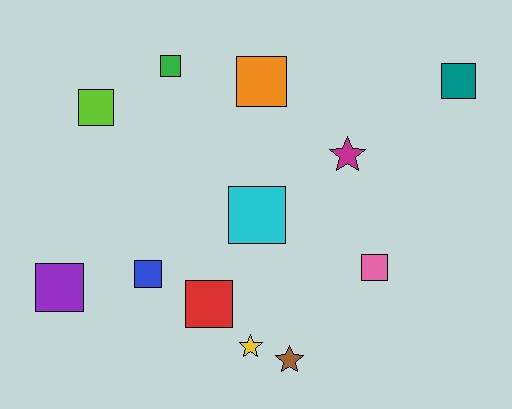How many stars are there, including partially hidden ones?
There are 3 stars.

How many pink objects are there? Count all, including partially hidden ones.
There is 1 pink object.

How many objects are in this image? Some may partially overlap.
There are 12 objects.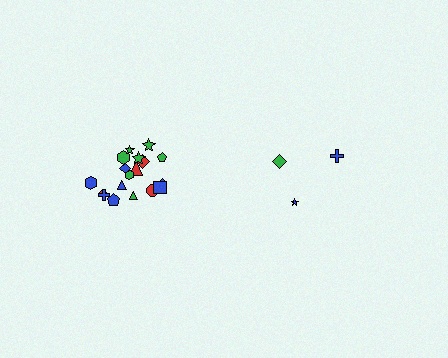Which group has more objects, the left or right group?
The left group.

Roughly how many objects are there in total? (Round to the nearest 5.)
Roughly 20 objects in total.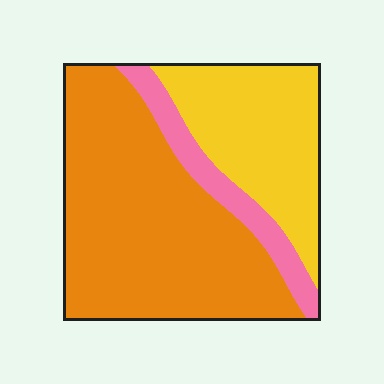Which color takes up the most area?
Orange, at roughly 60%.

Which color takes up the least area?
Pink, at roughly 10%.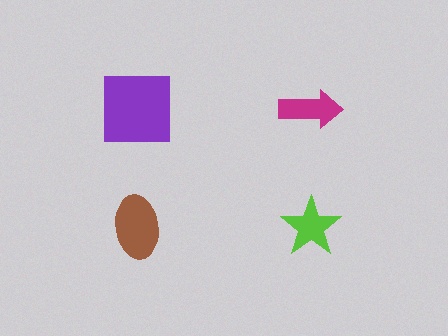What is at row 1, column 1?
A purple square.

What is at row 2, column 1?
A brown ellipse.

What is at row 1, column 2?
A magenta arrow.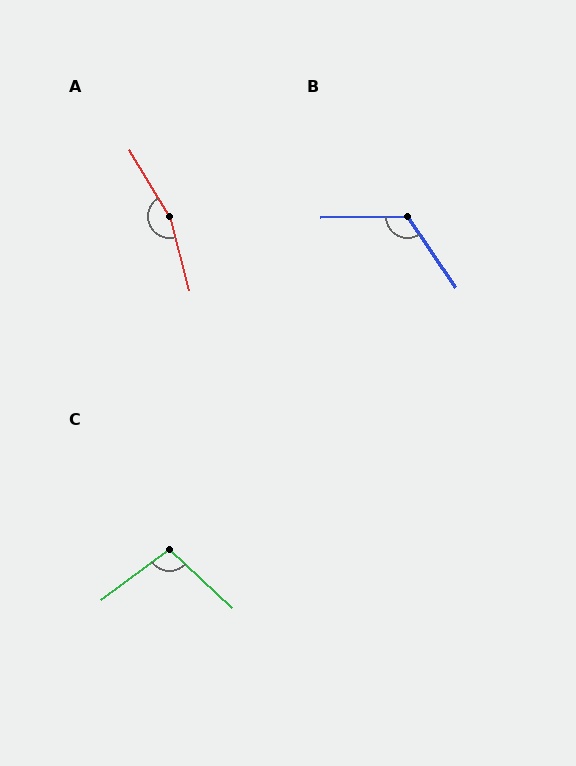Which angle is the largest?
A, at approximately 163 degrees.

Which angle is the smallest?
C, at approximately 100 degrees.